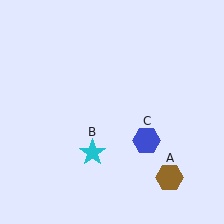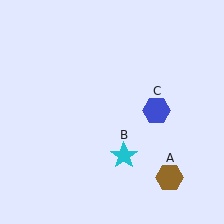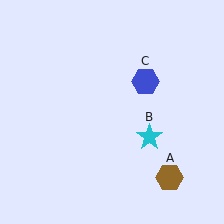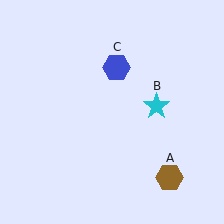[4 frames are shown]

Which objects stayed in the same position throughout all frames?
Brown hexagon (object A) remained stationary.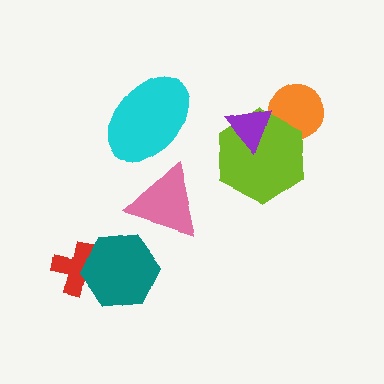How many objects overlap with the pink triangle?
0 objects overlap with the pink triangle.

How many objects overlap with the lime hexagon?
2 objects overlap with the lime hexagon.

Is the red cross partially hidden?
Yes, it is partially covered by another shape.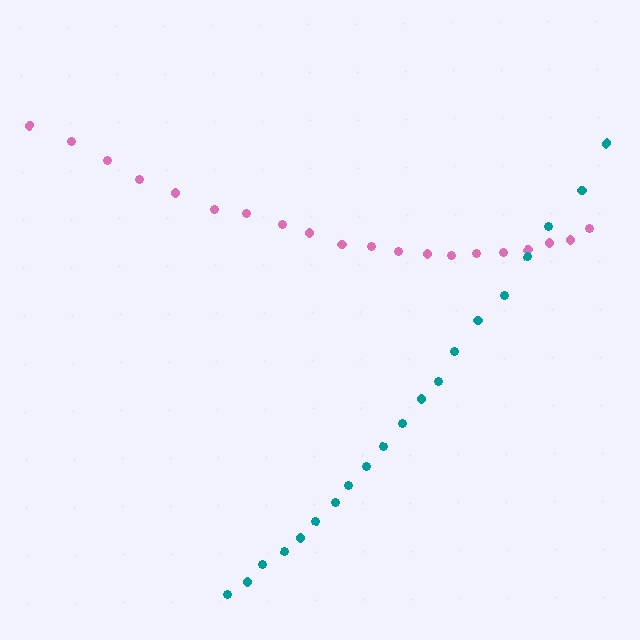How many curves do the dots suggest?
There are 2 distinct paths.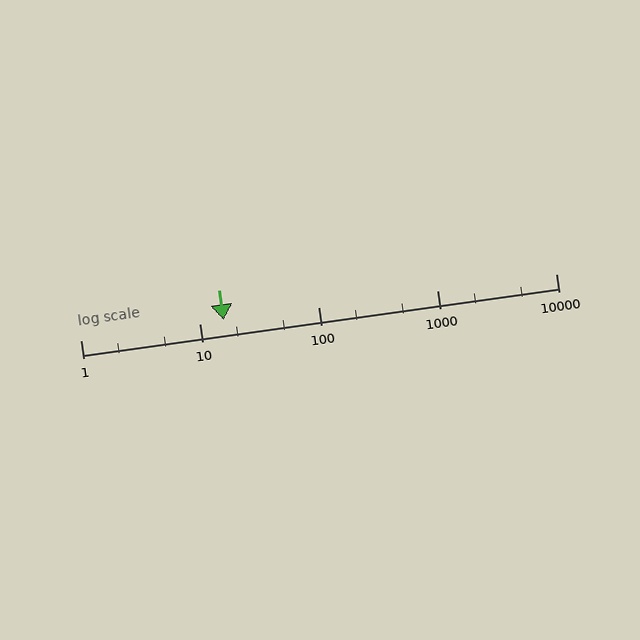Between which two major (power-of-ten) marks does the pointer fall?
The pointer is between 10 and 100.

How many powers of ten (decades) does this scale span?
The scale spans 4 decades, from 1 to 10000.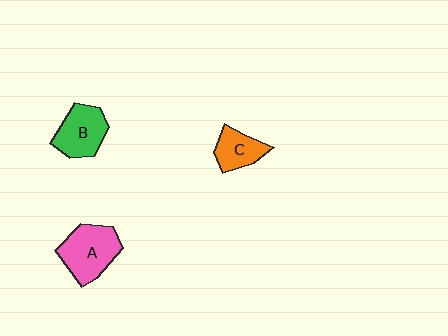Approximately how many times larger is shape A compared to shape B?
Approximately 1.2 times.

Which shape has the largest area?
Shape A (pink).